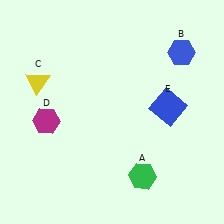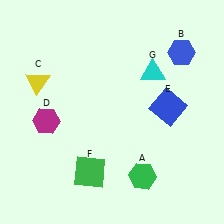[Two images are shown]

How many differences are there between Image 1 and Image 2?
There are 2 differences between the two images.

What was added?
A green square (F), a cyan triangle (G) were added in Image 2.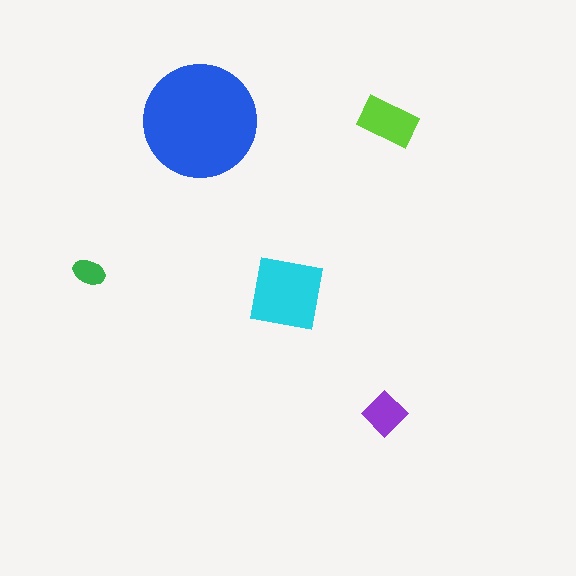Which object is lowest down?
The purple diamond is bottommost.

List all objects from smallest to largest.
The green ellipse, the purple diamond, the lime rectangle, the cyan square, the blue circle.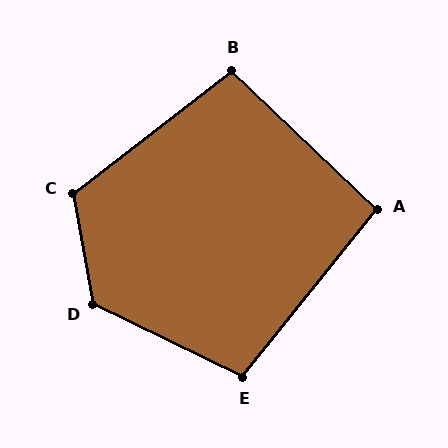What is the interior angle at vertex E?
Approximately 103 degrees (obtuse).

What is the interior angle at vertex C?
Approximately 118 degrees (obtuse).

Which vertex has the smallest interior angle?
A, at approximately 95 degrees.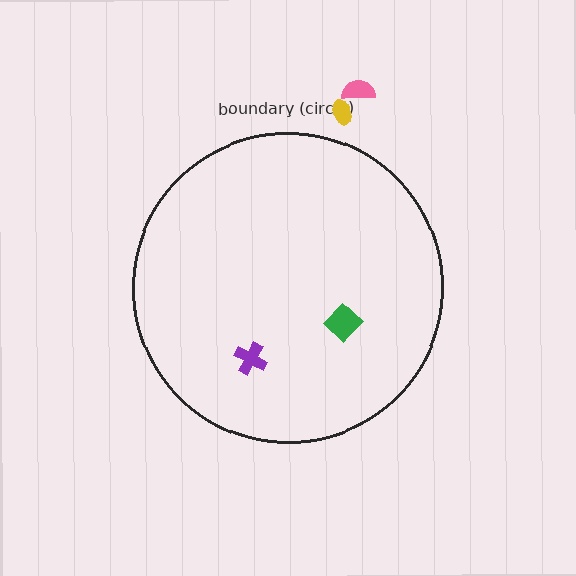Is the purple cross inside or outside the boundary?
Inside.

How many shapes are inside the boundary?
2 inside, 2 outside.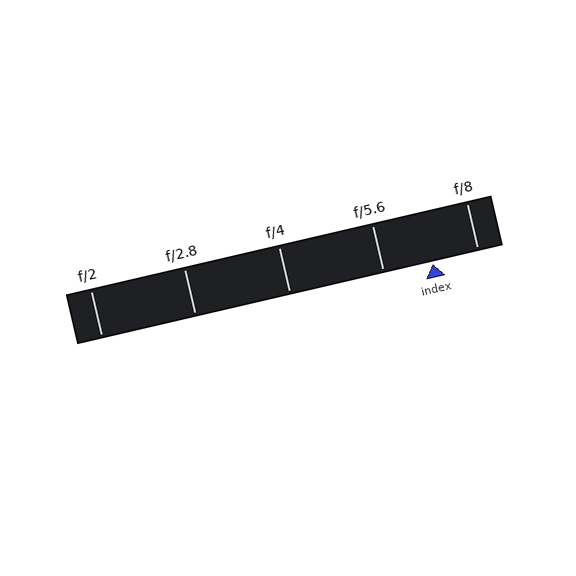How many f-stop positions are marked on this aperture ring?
There are 5 f-stop positions marked.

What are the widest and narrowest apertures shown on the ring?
The widest aperture shown is f/2 and the narrowest is f/8.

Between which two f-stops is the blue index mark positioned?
The index mark is between f/5.6 and f/8.